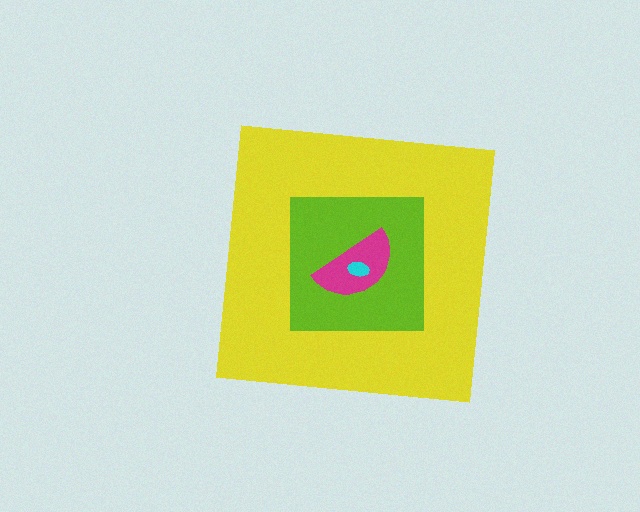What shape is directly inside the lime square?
The magenta semicircle.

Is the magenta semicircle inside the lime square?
Yes.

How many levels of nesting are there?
4.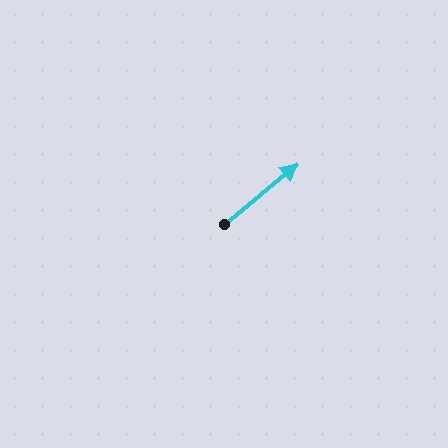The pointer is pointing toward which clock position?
Roughly 2 o'clock.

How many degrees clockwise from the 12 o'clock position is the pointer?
Approximately 51 degrees.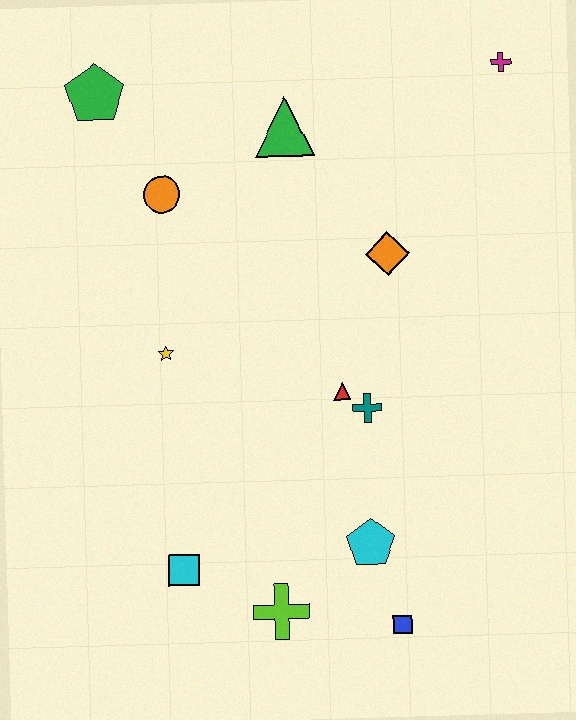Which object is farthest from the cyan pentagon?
The green pentagon is farthest from the cyan pentagon.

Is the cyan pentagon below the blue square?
No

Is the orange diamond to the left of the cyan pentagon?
No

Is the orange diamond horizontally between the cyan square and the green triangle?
No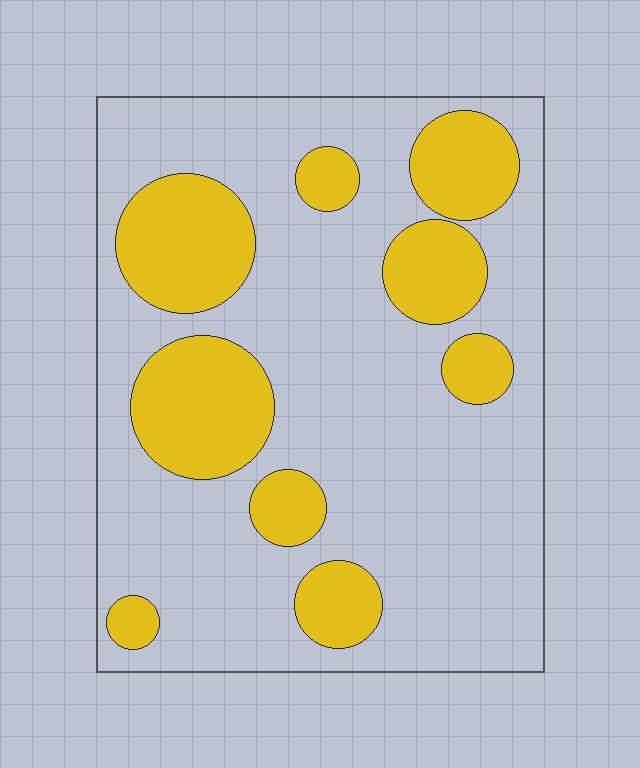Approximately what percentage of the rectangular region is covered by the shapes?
Approximately 30%.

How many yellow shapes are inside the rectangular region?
9.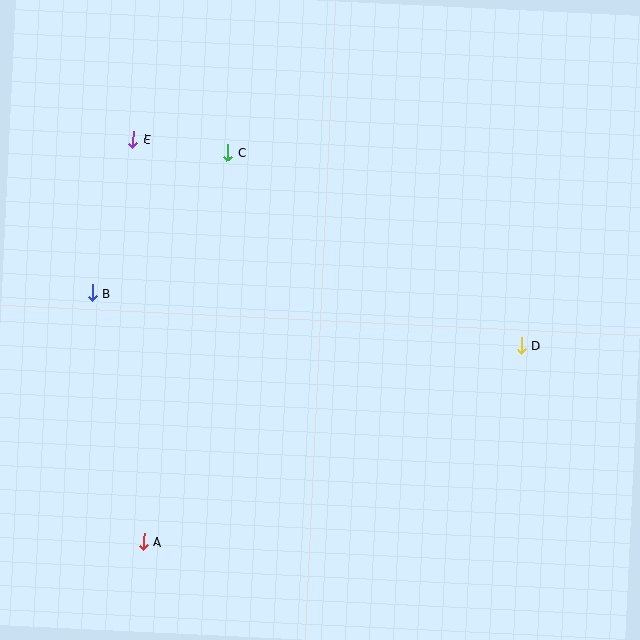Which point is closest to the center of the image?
Point C at (227, 153) is closest to the center.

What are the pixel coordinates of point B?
Point B is at (92, 293).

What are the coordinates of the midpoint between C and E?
The midpoint between C and E is at (180, 146).